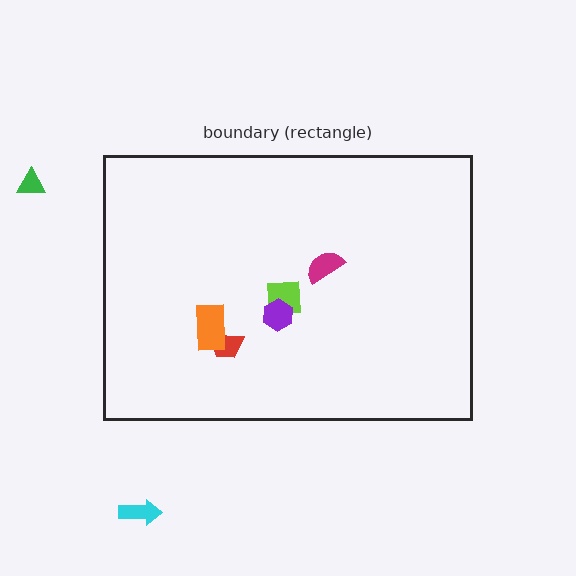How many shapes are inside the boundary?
5 inside, 2 outside.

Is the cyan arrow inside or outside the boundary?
Outside.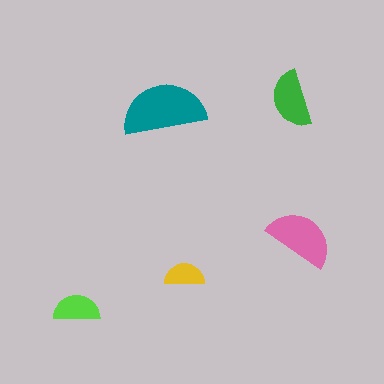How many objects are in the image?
There are 5 objects in the image.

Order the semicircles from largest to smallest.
the teal one, the pink one, the green one, the lime one, the yellow one.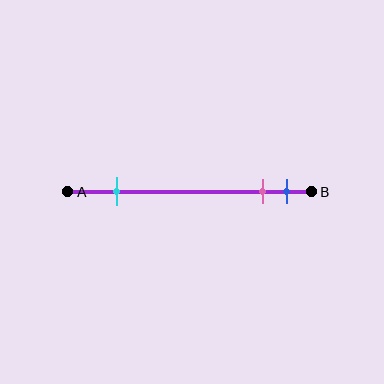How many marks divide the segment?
There are 3 marks dividing the segment.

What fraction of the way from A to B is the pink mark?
The pink mark is approximately 80% (0.8) of the way from A to B.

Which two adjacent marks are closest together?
The pink and blue marks are the closest adjacent pair.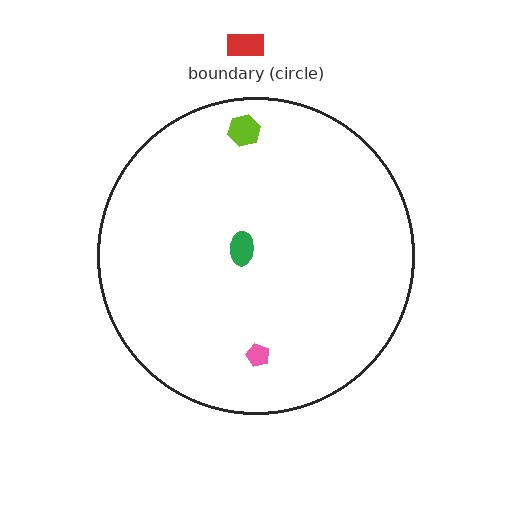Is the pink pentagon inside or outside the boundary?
Inside.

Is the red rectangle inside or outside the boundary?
Outside.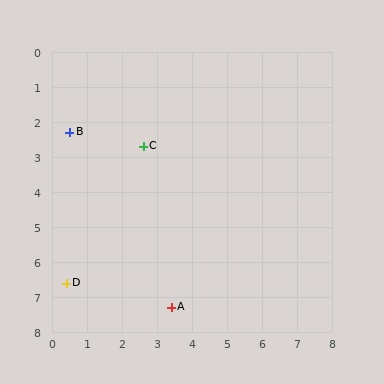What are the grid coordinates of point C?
Point C is at approximately (2.6, 2.7).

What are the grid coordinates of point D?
Point D is at approximately (0.4, 6.6).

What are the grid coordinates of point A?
Point A is at approximately (3.4, 7.3).